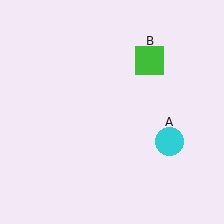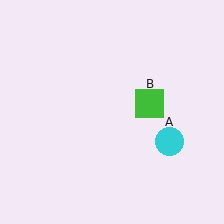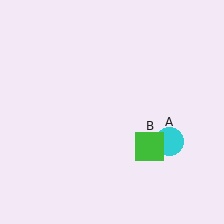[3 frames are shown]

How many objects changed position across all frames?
1 object changed position: green square (object B).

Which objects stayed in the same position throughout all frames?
Cyan circle (object A) remained stationary.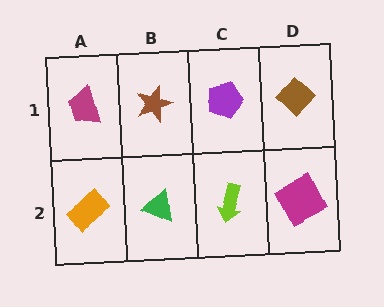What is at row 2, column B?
A green triangle.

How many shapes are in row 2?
4 shapes.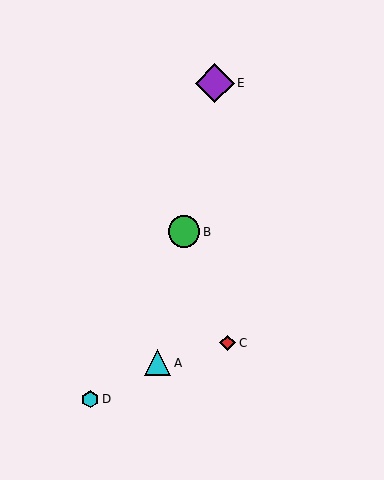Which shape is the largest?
The purple diamond (labeled E) is the largest.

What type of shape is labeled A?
Shape A is a cyan triangle.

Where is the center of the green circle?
The center of the green circle is at (184, 232).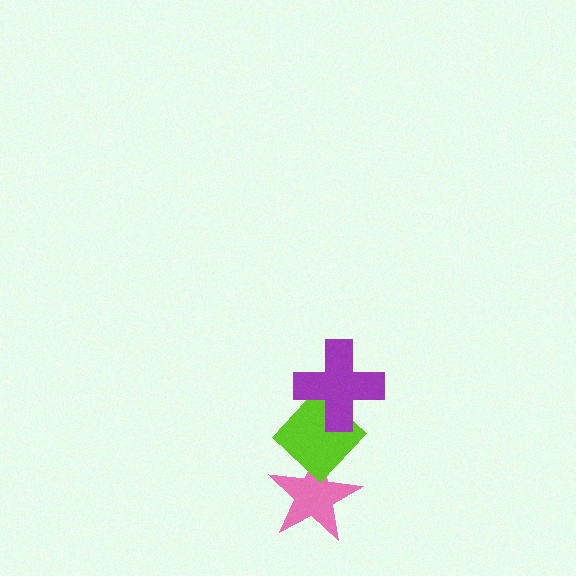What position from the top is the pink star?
The pink star is 3rd from the top.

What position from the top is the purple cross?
The purple cross is 1st from the top.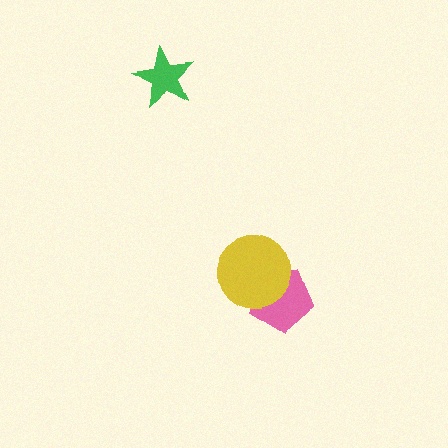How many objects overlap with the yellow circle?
1 object overlaps with the yellow circle.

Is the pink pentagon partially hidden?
Yes, it is partially covered by another shape.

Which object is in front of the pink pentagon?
The yellow circle is in front of the pink pentagon.